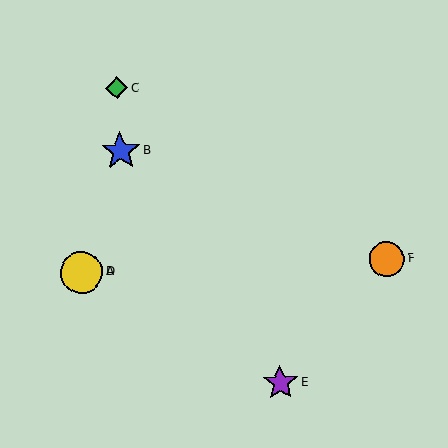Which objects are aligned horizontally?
Objects A, D, F are aligned horizontally.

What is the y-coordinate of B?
Object B is at y≈151.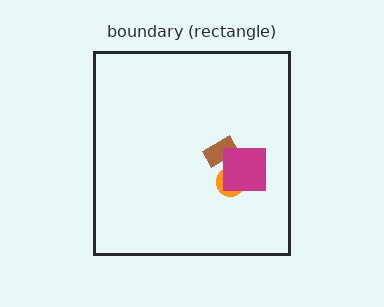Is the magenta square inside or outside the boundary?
Inside.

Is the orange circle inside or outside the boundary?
Inside.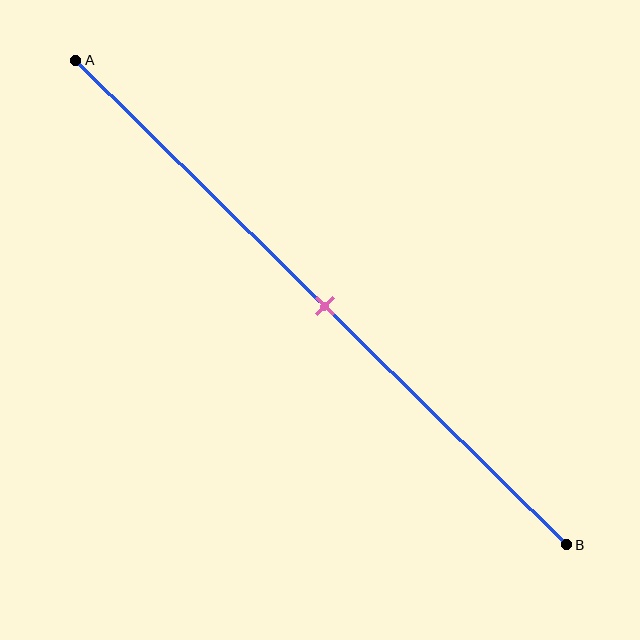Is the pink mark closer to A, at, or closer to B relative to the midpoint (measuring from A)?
The pink mark is approximately at the midpoint of segment AB.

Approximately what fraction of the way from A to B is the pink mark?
The pink mark is approximately 50% of the way from A to B.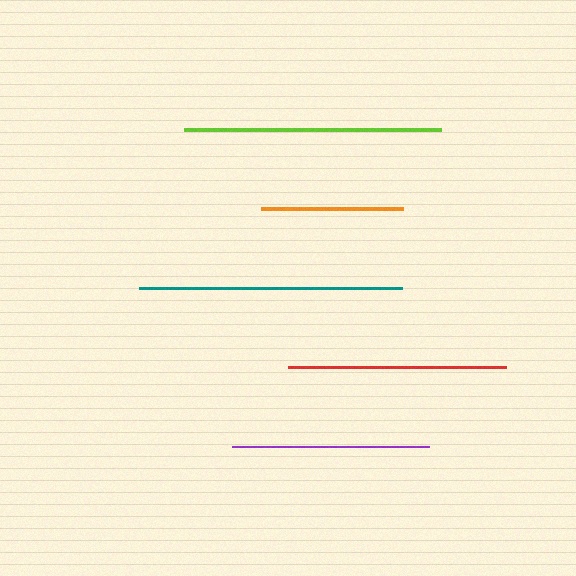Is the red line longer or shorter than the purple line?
The red line is longer than the purple line.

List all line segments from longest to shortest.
From longest to shortest: teal, lime, red, purple, orange.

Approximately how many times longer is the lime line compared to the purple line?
The lime line is approximately 1.3 times the length of the purple line.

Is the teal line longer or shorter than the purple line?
The teal line is longer than the purple line.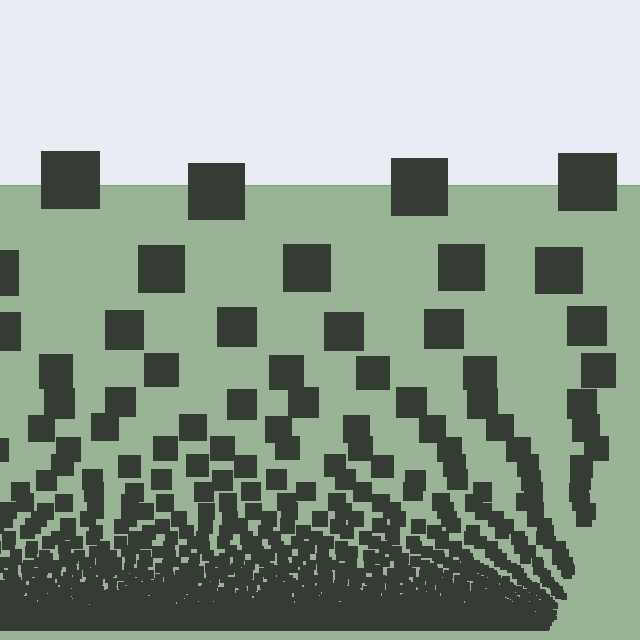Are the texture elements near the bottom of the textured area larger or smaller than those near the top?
Smaller. The gradient is inverted — elements near the bottom are smaller and denser.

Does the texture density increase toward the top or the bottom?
Density increases toward the bottom.